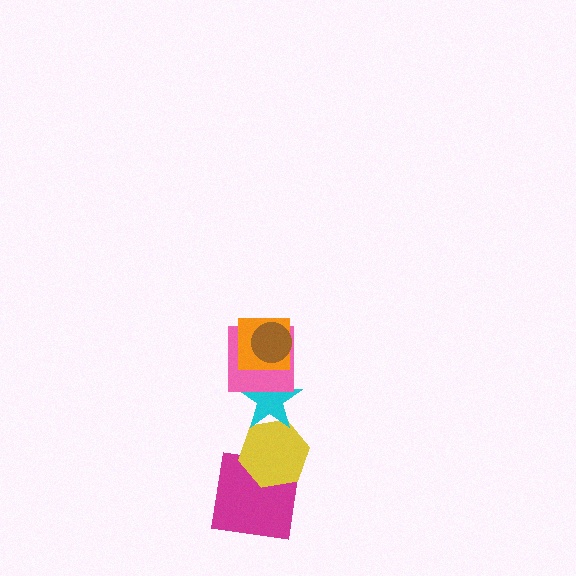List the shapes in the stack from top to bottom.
From top to bottom: the brown circle, the orange square, the pink square, the cyan star, the yellow hexagon, the magenta square.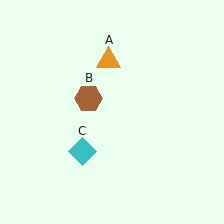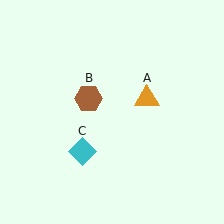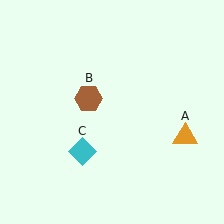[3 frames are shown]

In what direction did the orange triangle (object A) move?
The orange triangle (object A) moved down and to the right.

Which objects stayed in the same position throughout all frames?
Brown hexagon (object B) and cyan diamond (object C) remained stationary.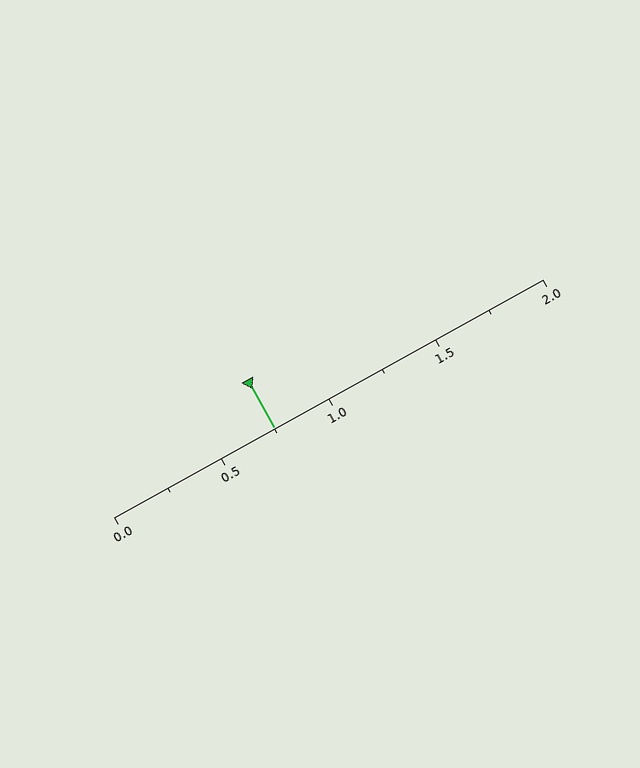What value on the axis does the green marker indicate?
The marker indicates approximately 0.75.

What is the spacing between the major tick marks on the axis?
The major ticks are spaced 0.5 apart.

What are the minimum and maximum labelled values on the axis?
The axis runs from 0.0 to 2.0.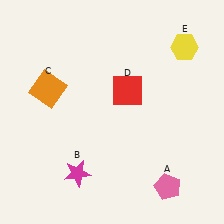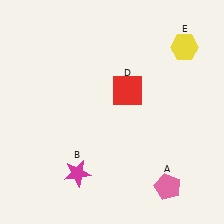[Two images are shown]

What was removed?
The orange square (C) was removed in Image 2.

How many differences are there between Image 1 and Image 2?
There is 1 difference between the two images.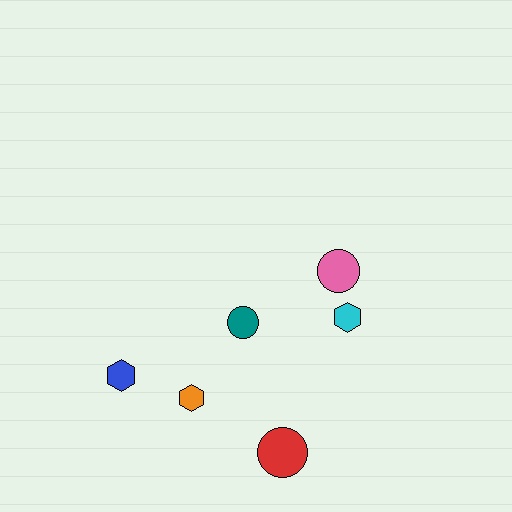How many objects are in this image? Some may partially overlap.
There are 6 objects.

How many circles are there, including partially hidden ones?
There are 3 circles.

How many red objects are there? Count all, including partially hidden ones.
There is 1 red object.